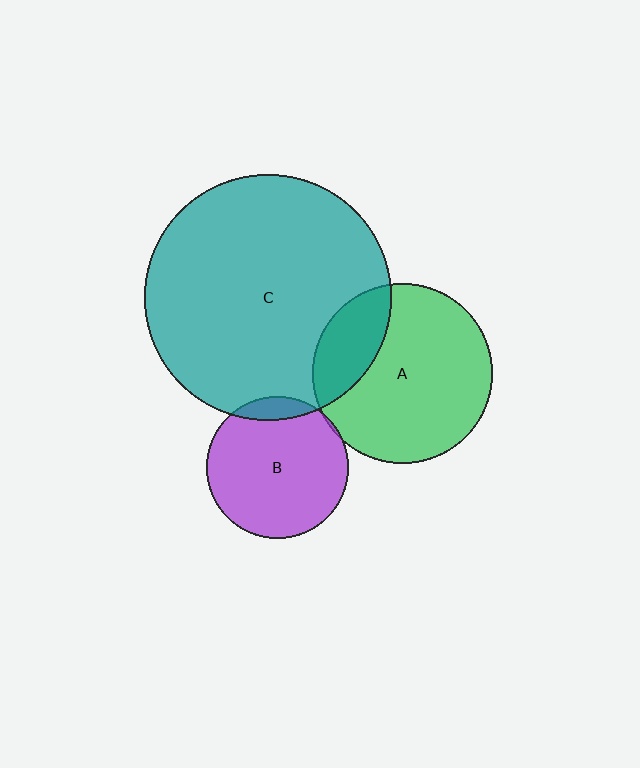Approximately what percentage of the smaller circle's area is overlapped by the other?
Approximately 10%.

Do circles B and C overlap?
Yes.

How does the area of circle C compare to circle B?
Approximately 3.0 times.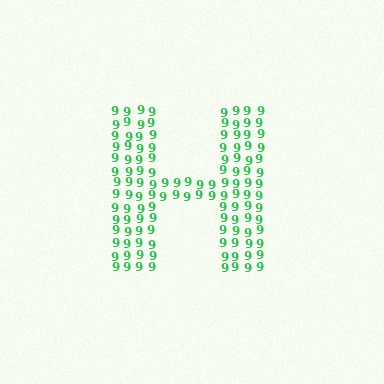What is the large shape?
The large shape is the letter H.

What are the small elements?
The small elements are digit 9's.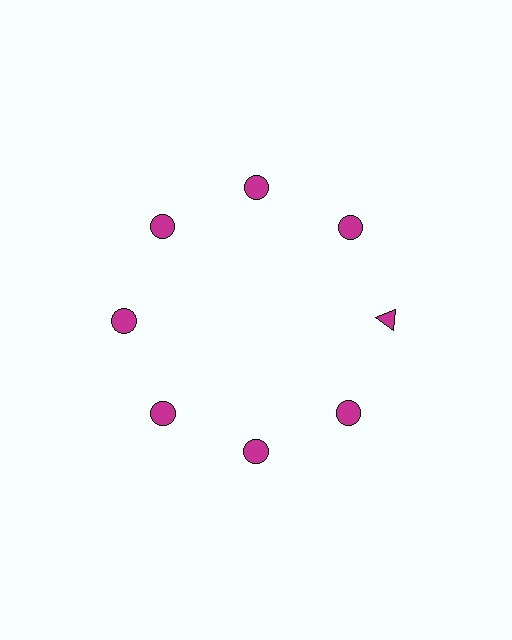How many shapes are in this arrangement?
There are 8 shapes arranged in a ring pattern.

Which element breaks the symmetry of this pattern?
The magenta triangle at roughly the 3 o'clock position breaks the symmetry. All other shapes are magenta circles.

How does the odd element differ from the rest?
It has a different shape: triangle instead of circle.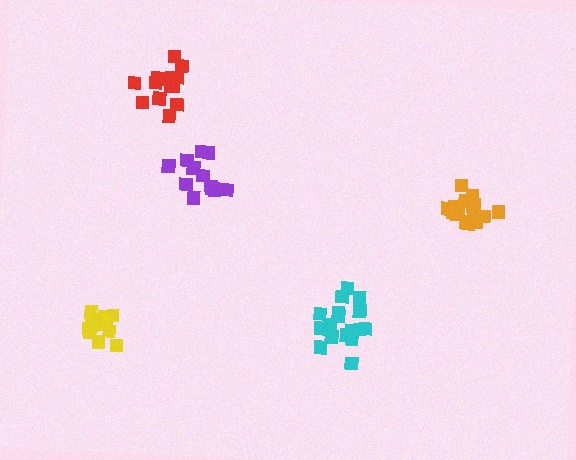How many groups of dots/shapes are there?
There are 5 groups.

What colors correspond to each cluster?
The clusters are colored: purple, orange, yellow, red, cyan.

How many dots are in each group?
Group 1: 12 dots, Group 2: 18 dots, Group 3: 12 dots, Group 4: 13 dots, Group 5: 17 dots (72 total).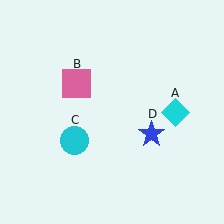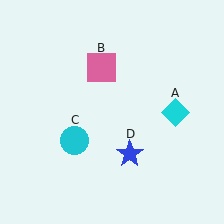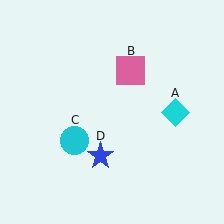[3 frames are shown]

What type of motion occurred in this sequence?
The pink square (object B), blue star (object D) rotated clockwise around the center of the scene.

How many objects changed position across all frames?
2 objects changed position: pink square (object B), blue star (object D).